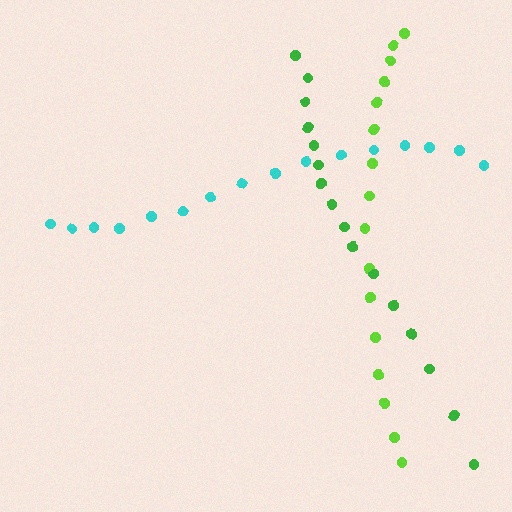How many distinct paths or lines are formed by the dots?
There are 3 distinct paths.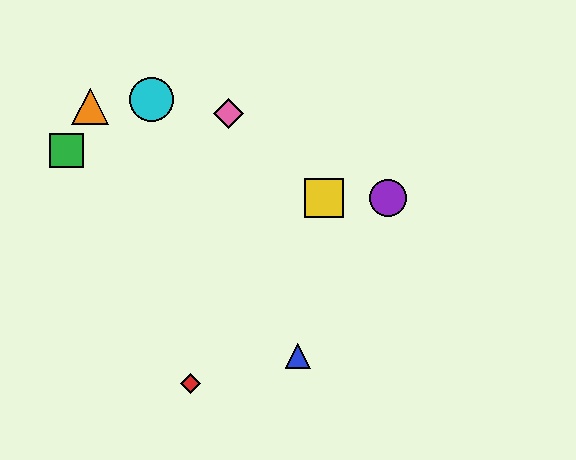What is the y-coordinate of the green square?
The green square is at y≈150.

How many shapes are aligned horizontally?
2 shapes (the yellow square, the purple circle) are aligned horizontally.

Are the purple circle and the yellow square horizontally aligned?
Yes, both are at y≈198.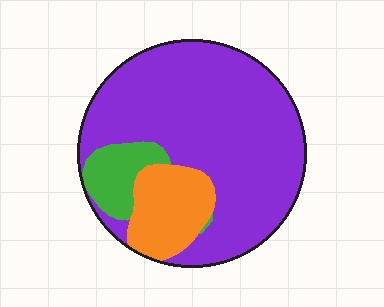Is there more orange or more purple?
Purple.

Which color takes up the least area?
Green, at roughly 10%.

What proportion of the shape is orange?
Orange takes up about one sixth (1/6) of the shape.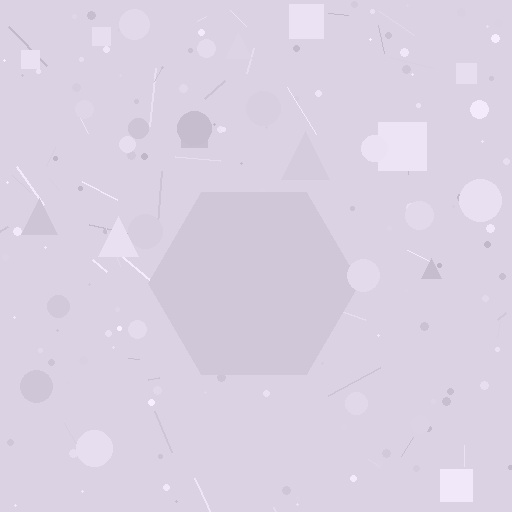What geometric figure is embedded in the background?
A hexagon is embedded in the background.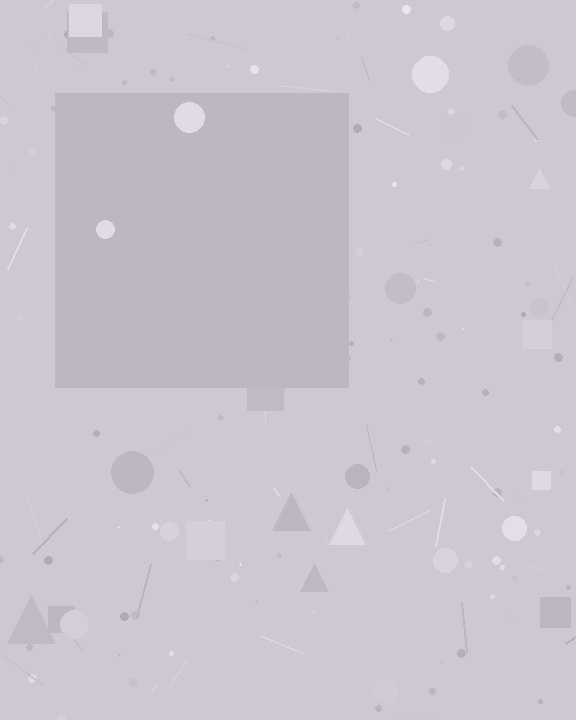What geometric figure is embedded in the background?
A square is embedded in the background.